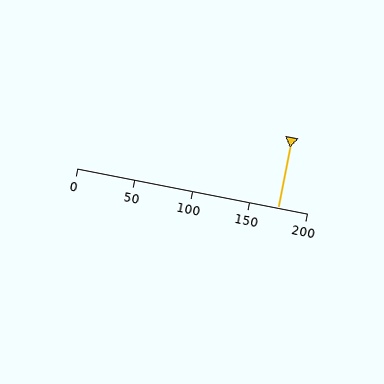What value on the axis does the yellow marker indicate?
The marker indicates approximately 175.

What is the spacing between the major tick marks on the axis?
The major ticks are spaced 50 apart.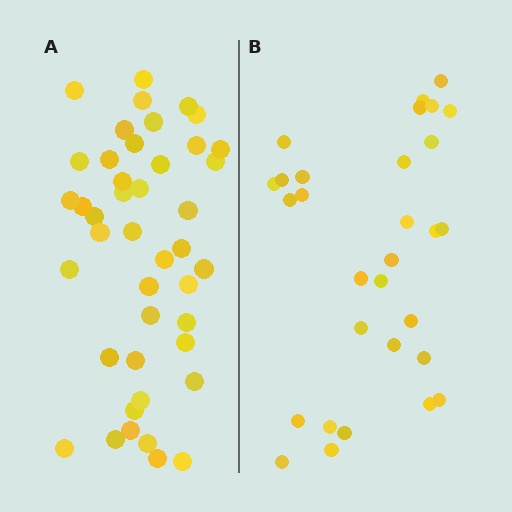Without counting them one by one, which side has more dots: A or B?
Region A (the left region) has more dots.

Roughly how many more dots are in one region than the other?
Region A has approximately 15 more dots than region B.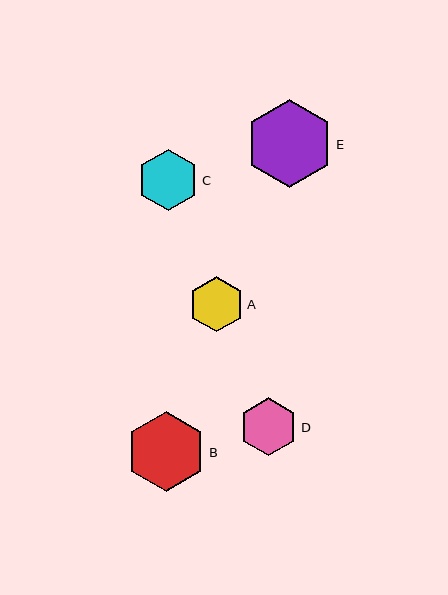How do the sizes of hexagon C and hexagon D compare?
Hexagon C and hexagon D are approximately the same size.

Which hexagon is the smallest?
Hexagon A is the smallest with a size of approximately 55 pixels.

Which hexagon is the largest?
Hexagon E is the largest with a size of approximately 88 pixels.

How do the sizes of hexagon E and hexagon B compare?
Hexagon E and hexagon B are approximately the same size.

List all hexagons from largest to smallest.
From largest to smallest: E, B, C, D, A.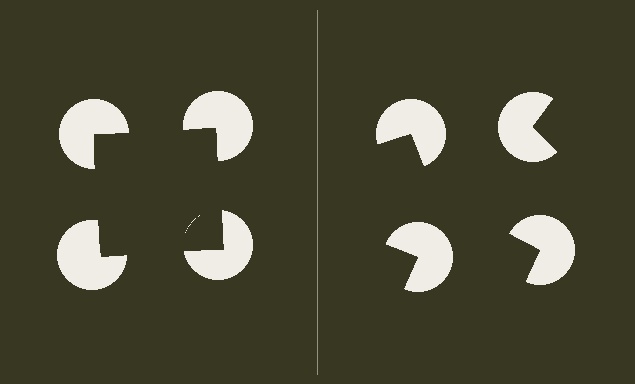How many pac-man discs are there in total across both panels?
8 — 4 on each side.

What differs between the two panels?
The pac-man discs are positioned identically on both sides; only the wedge orientations differ. On the left they align to a square; on the right they are misaligned.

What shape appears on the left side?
An illusory square.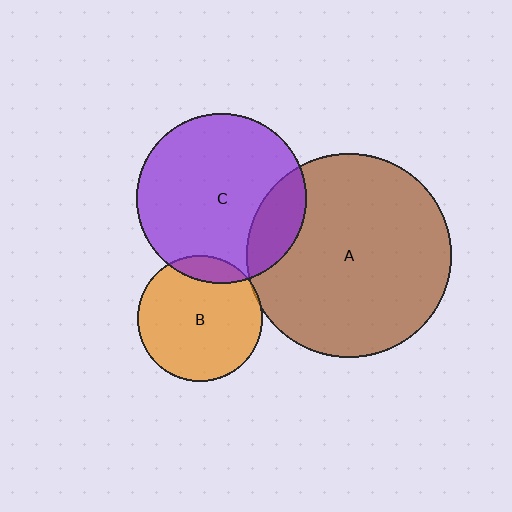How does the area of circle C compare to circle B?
Approximately 1.8 times.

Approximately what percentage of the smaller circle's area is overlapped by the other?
Approximately 10%.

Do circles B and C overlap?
Yes.